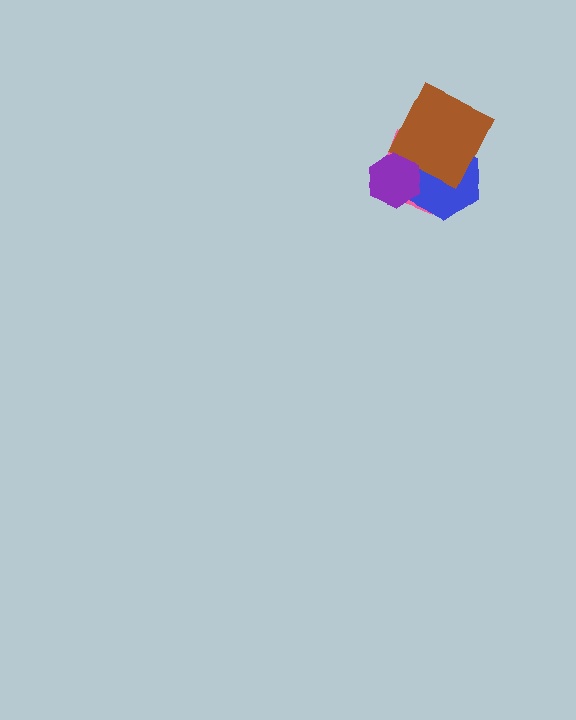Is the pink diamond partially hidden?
Yes, it is partially covered by another shape.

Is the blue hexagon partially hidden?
Yes, it is partially covered by another shape.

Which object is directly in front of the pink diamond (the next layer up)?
The blue hexagon is directly in front of the pink diamond.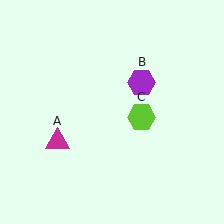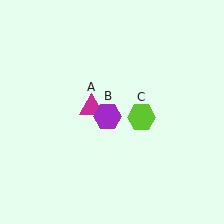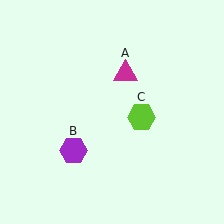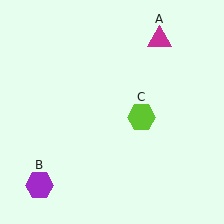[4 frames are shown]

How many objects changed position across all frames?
2 objects changed position: magenta triangle (object A), purple hexagon (object B).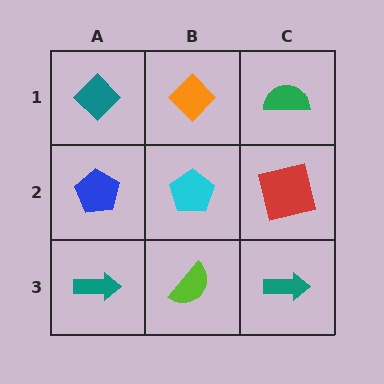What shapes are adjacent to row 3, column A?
A blue pentagon (row 2, column A), a lime semicircle (row 3, column B).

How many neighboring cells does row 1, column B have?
3.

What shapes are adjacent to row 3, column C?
A red square (row 2, column C), a lime semicircle (row 3, column B).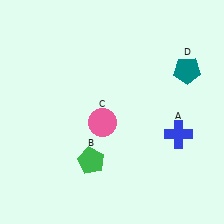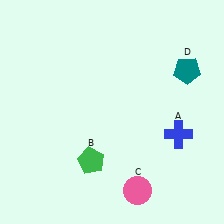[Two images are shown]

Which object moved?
The pink circle (C) moved down.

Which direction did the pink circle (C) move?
The pink circle (C) moved down.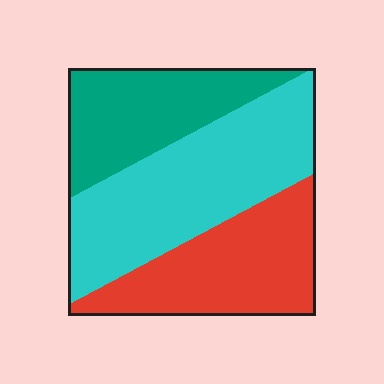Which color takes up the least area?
Teal, at roughly 25%.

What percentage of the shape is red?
Red covers about 30% of the shape.